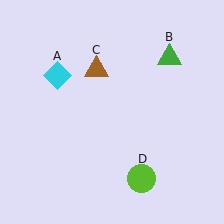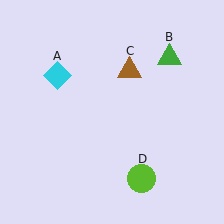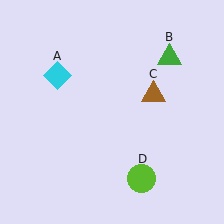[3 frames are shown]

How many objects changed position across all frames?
1 object changed position: brown triangle (object C).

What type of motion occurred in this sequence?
The brown triangle (object C) rotated clockwise around the center of the scene.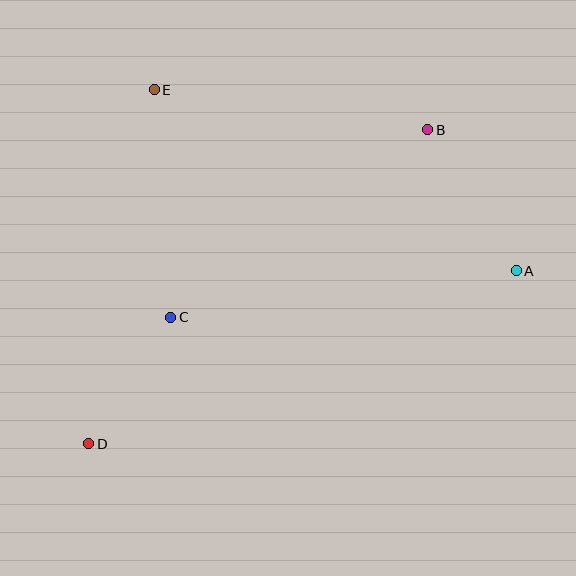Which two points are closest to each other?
Points C and D are closest to each other.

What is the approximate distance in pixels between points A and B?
The distance between A and B is approximately 166 pixels.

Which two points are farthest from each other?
Points B and D are farthest from each other.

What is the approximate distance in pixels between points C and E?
The distance between C and E is approximately 228 pixels.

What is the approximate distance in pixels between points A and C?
The distance between A and C is approximately 348 pixels.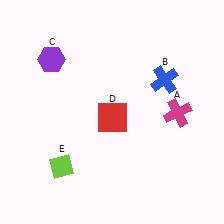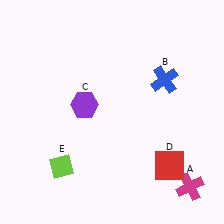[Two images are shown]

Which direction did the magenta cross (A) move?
The magenta cross (A) moved down.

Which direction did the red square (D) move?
The red square (D) moved right.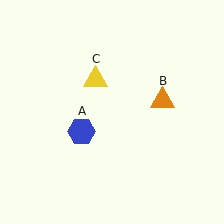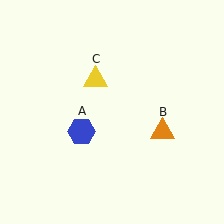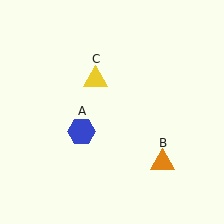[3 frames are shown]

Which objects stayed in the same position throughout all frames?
Blue hexagon (object A) and yellow triangle (object C) remained stationary.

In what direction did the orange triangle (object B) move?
The orange triangle (object B) moved down.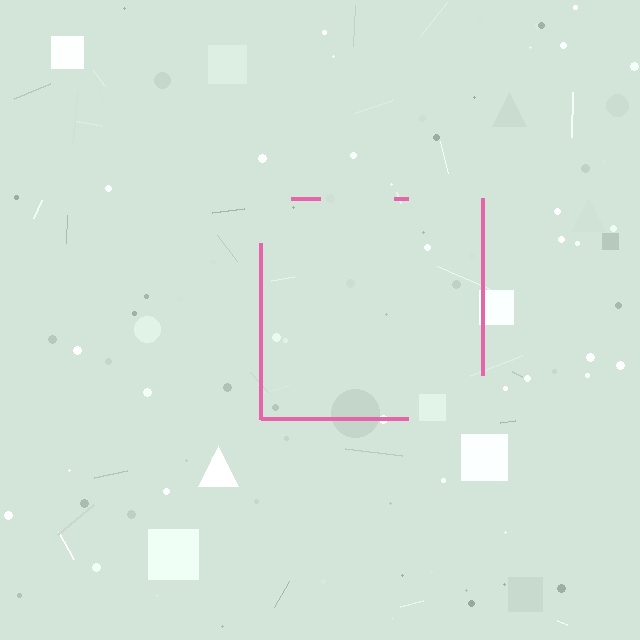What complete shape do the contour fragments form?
The contour fragments form a square.